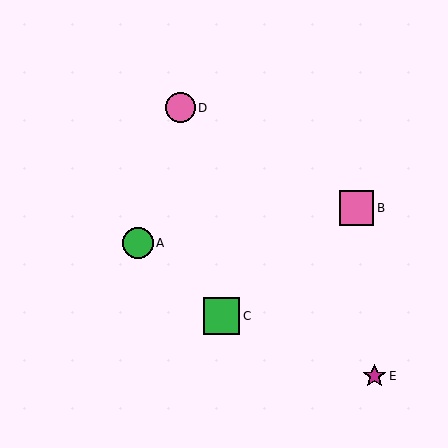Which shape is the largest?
The green square (labeled C) is the largest.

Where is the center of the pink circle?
The center of the pink circle is at (180, 108).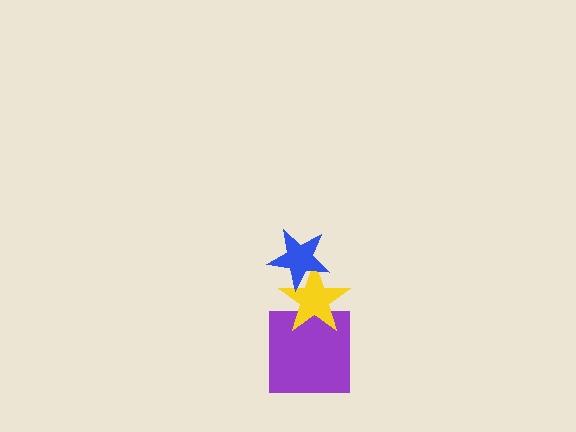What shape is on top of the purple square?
The yellow star is on top of the purple square.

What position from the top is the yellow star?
The yellow star is 2nd from the top.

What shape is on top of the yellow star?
The blue star is on top of the yellow star.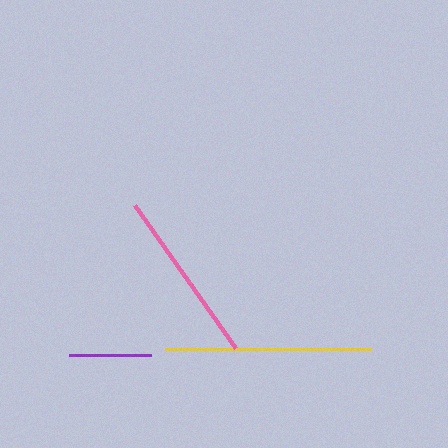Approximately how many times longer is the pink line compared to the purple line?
The pink line is approximately 2.1 times the length of the purple line.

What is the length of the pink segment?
The pink segment is approximately 175 pixels long.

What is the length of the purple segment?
The purple segment is approximately 83 pixels long.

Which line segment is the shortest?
The purple line is the shortest at approximately 83 pixels.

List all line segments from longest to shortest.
From longest to shortest: yellow, pink, purple.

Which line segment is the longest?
The yellow line is the longest at approximately 206 pixels.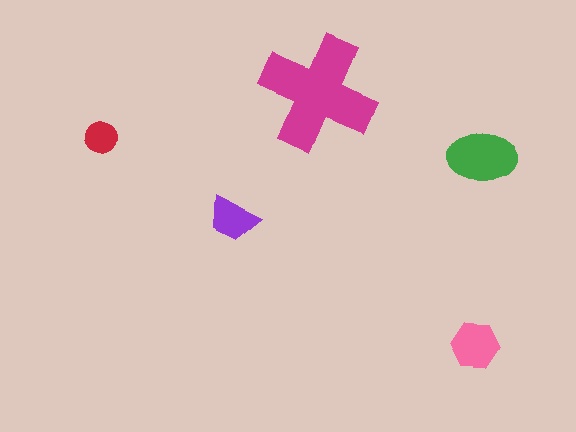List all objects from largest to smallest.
The magenta cross, the green ellipse, the pink hexagon, the purple trapezoid, the red circle.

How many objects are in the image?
There are 5 objects in the image.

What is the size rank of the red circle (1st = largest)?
5th.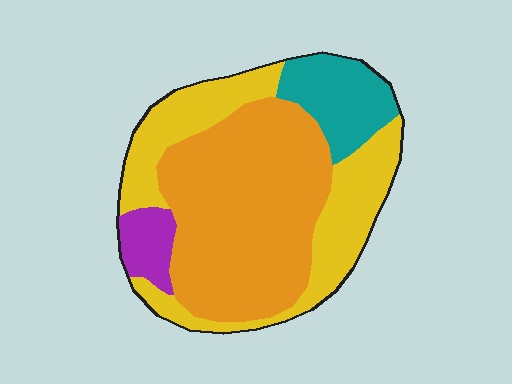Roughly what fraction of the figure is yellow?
Yellow covers roughly 30% of the figure.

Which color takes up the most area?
Orange, at roughly 50%.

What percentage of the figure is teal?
Teal takes up about one eighth (1/8) of the figure.